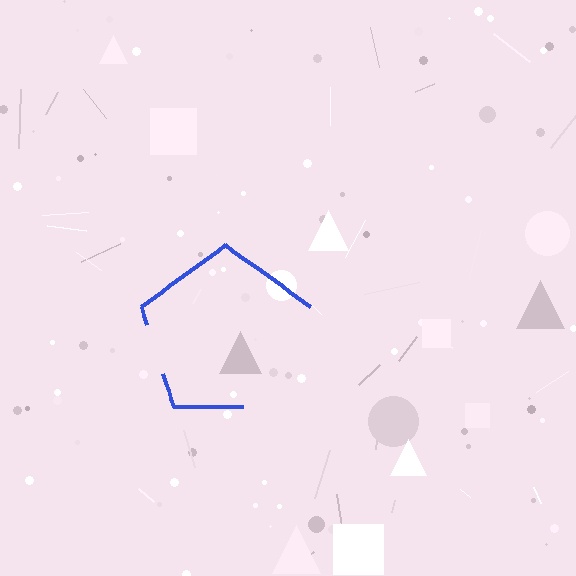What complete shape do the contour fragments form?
The contour fragments form a pentagon.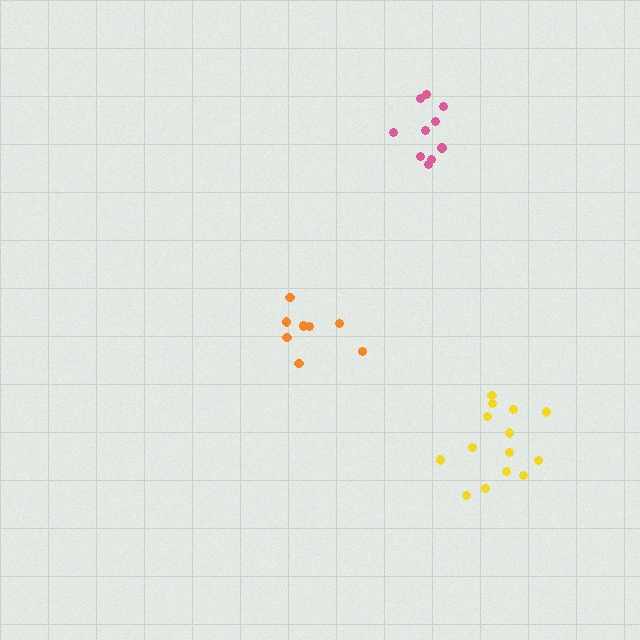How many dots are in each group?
Group 1: 14 dots, Group 2: 10 dots, Group 3: 9 dots (33 total).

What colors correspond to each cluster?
The clusters are colored: yellow, pink, orange.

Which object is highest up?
The pink cluster is topmost.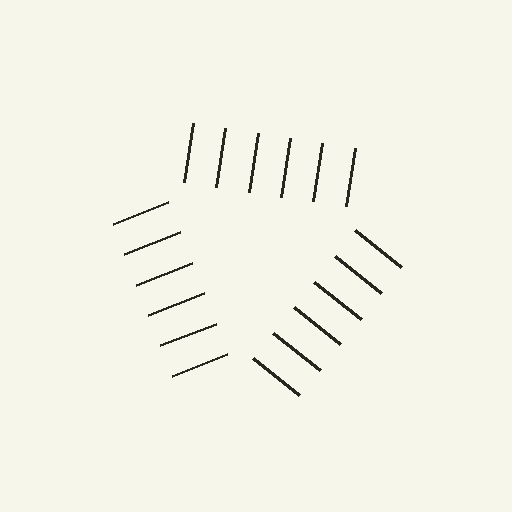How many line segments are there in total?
18 — 6 along each of the 3 edges.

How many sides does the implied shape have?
3 sides — the line-ends trace a triangle.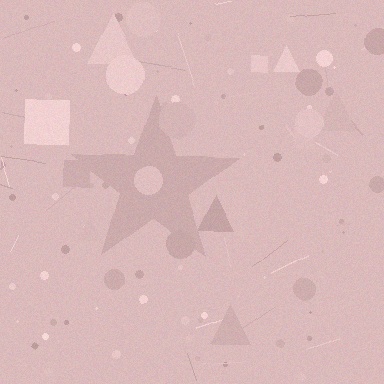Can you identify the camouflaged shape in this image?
The camouflaged shape is a star.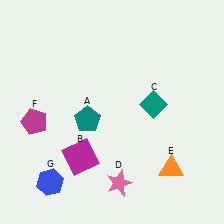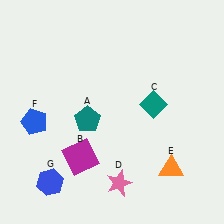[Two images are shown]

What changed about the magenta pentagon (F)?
In Image 1, F is magenta. In Image 2, it changed to blue.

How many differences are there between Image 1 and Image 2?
There is 1 difference between the two images.